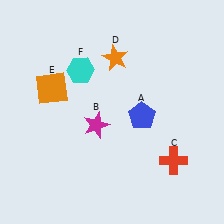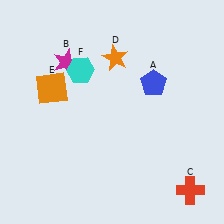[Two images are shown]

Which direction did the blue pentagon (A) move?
The blue pentagon (A) moved up.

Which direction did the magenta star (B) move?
The magenta star (B) moved up.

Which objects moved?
The objects that moved are: the blue pentagon (A), the magenta star (B), the red cross (C).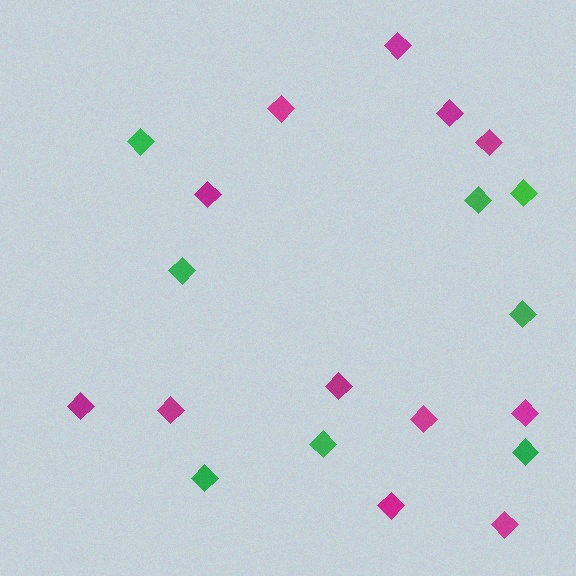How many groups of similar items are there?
There are 2 groups: one group of green diamonds (8) and one group of magenta diamonds (12).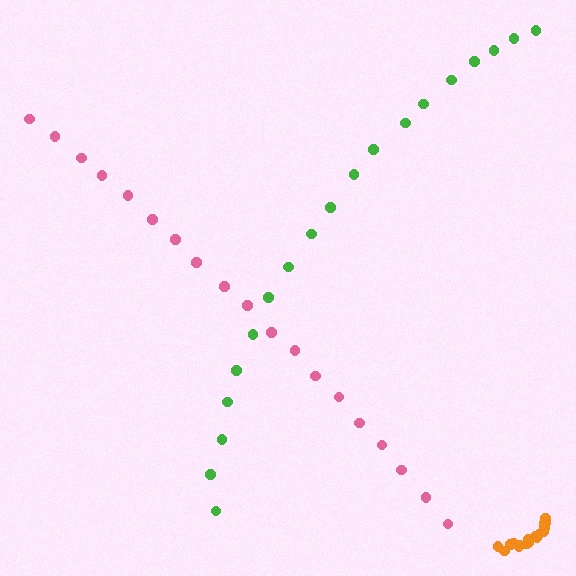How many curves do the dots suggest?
There are 3 distinct paths.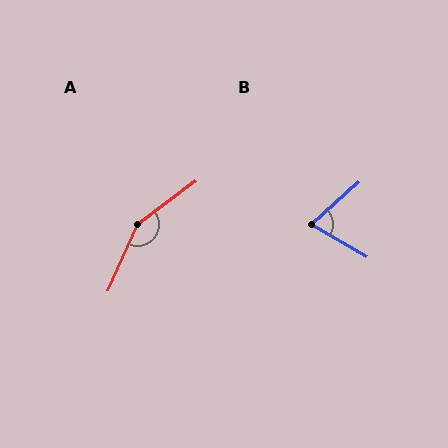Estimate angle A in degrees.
Approximately 150 degrees.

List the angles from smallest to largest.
B (73°), A (150°).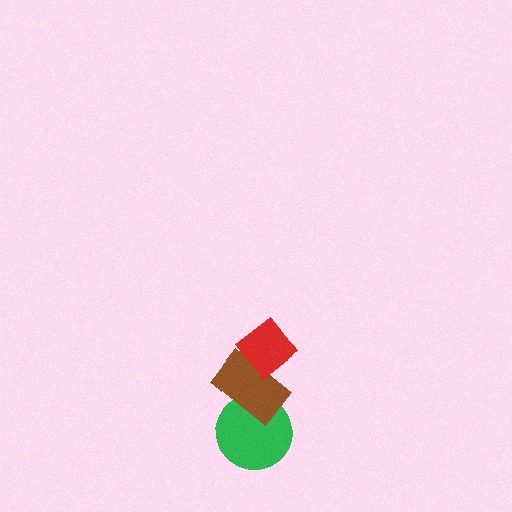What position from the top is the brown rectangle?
The brown rectangle is 2nd from the top.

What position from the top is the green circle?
The green circle is 3rd from the top.